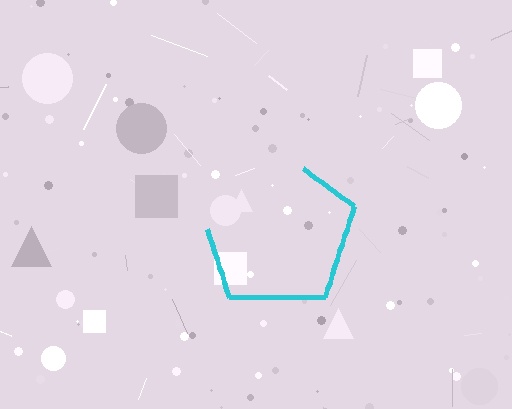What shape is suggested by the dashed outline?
The dashed outline suggests a pentagon.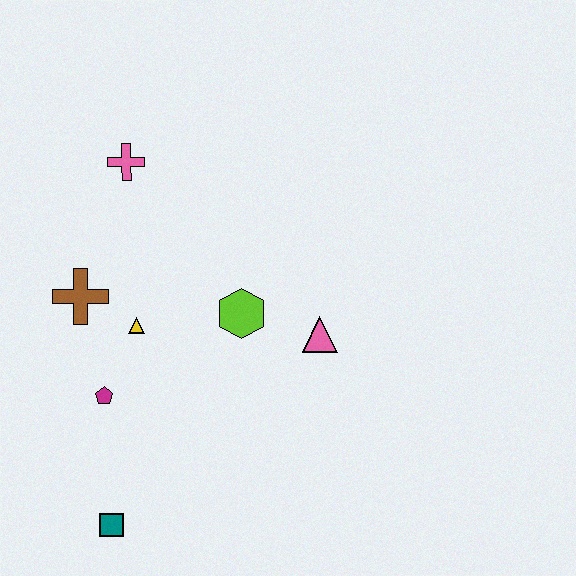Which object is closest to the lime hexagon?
The pink triangle is closest to the lime hexagon.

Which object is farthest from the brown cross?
The pink triangle is farthest from the brown cross.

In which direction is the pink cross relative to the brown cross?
The pink cross is above the brown cross.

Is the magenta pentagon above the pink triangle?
No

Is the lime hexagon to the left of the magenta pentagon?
No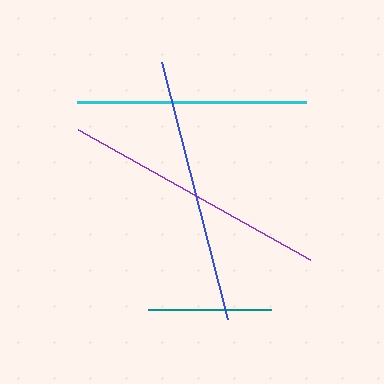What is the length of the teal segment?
The teal segment is approximately 123 pixels long.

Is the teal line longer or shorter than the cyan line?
The cyan line is longer than the teal line.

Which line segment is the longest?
The purple line is the longest at approximately 266 pixels.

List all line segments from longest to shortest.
From longest to shortest: purple, blue, cyan, teal.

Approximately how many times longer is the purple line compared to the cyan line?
The purple line is approximately 1.2 times the length of the cyan line.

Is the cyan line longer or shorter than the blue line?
The blue line is longer than the cyan line.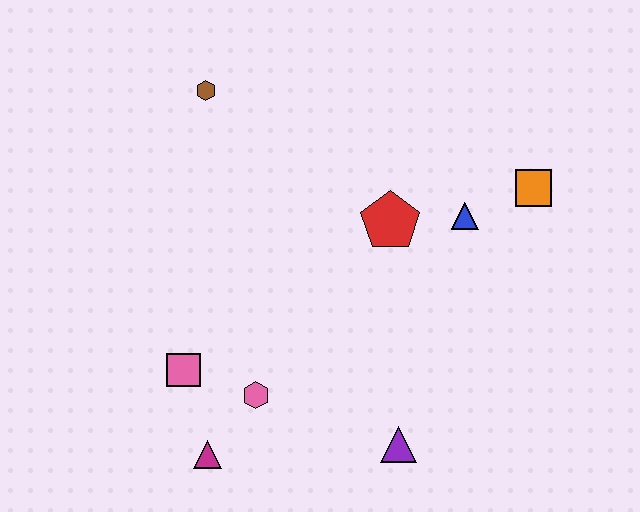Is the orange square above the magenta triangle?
Yes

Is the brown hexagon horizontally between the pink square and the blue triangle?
Yes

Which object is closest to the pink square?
The pink hexagon is closest to the pink square.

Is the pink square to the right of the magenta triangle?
No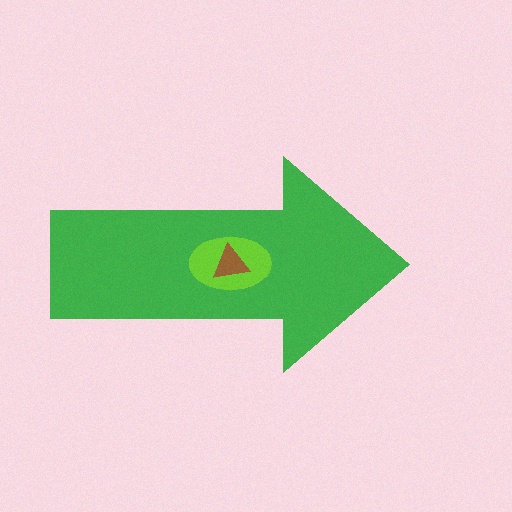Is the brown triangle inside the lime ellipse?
Yes.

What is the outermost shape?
The green arrow.